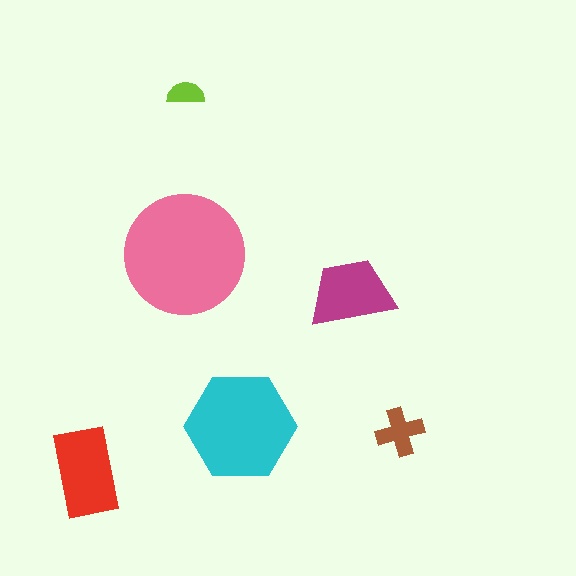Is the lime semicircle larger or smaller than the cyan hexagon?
Smaller.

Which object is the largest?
The pink circle.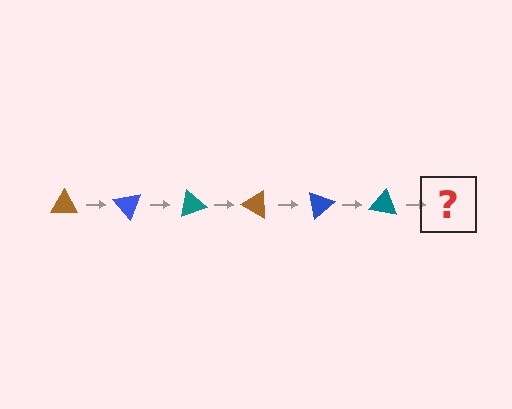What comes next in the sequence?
The next element should be a brown triangle, rotated 300 degrees from the start.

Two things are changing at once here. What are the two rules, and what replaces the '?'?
The two rules are that it rotates 50 degrees each step and the color cycles through brown, blue, and teal. The '?' should be a brown triangle, rotated 300 degrees from the start.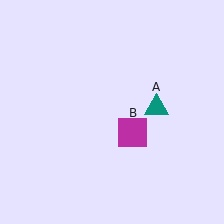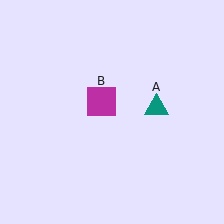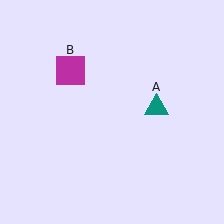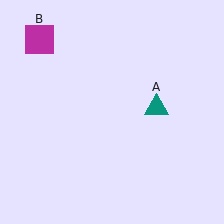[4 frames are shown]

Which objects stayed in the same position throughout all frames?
Teal triangle (object A) remained stationary.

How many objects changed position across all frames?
1 object changed position: magenta square (object B).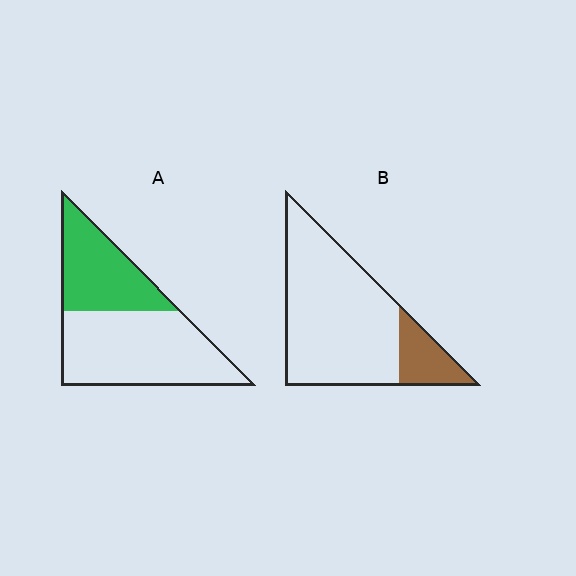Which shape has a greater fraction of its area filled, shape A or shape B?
Shape A.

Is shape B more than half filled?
No.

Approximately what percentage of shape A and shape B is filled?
A is approximately 40% and B is approximately 20%.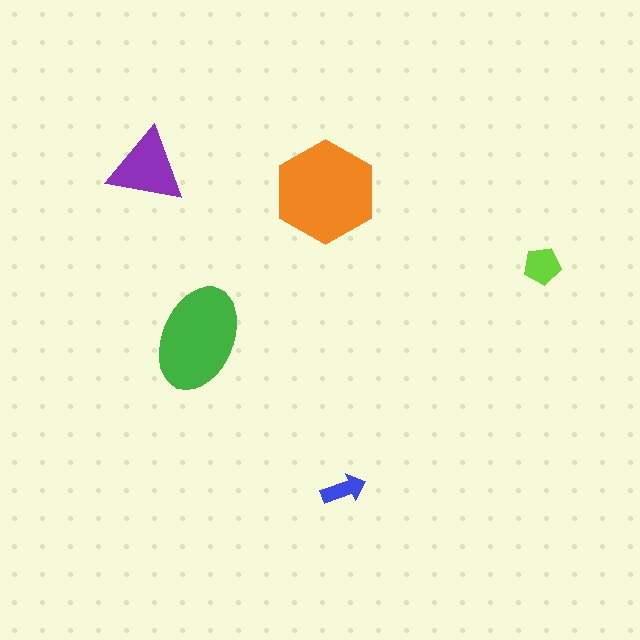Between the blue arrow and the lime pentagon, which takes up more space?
The lime pentagon.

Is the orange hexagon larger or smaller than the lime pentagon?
Larger.